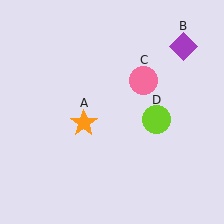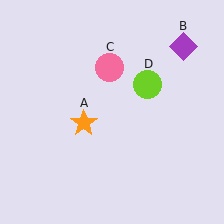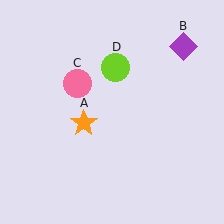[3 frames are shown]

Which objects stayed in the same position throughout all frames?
Orange star (object A) and purple diamond (object B) remained stationary.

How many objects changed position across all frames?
2 objects changed position: pink circle (object C), lime circle (object D).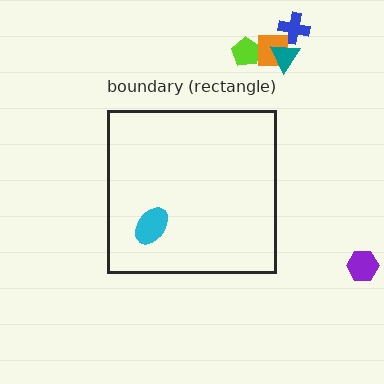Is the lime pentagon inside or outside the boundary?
Outside.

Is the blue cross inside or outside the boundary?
Outside.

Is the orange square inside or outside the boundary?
Outside.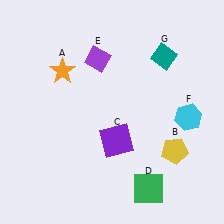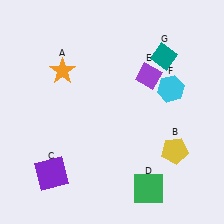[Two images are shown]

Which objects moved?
The objects that moved are: the purple square (C), the purple diamond (E), the cyan hexagon (F).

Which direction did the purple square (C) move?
The purple square (C) moved left.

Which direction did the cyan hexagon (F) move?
The cyan hexagon (F) moved up.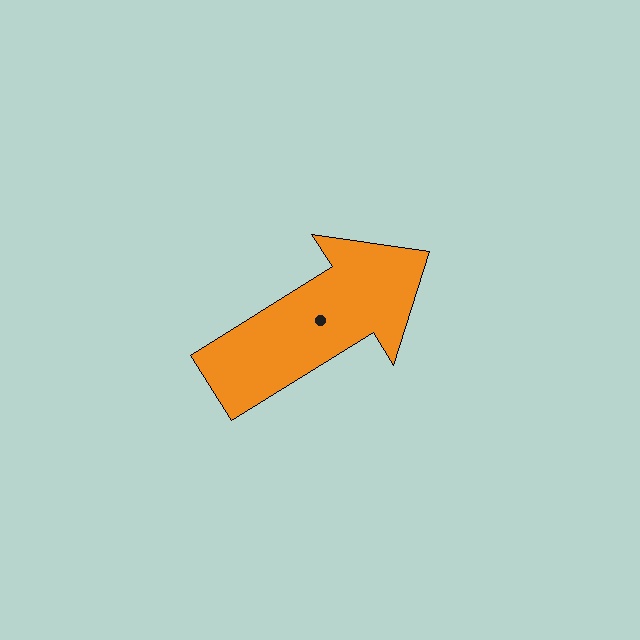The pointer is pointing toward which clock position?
Roughly 2 o'clock.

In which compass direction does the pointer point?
Northeast.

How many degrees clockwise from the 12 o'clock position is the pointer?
Approximately 58 degrees.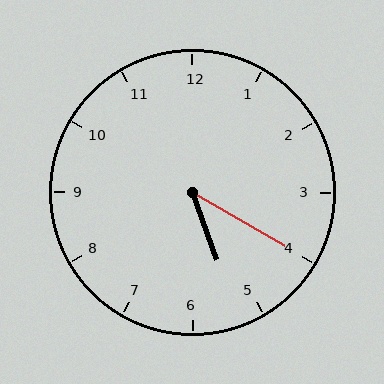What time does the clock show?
5:20.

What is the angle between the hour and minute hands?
Approximately 40 degrees.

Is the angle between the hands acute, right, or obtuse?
It is acute.